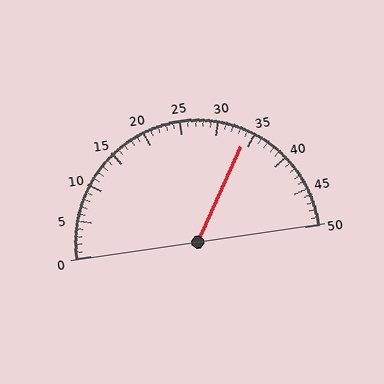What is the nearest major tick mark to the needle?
The nearest major tick mark is 35.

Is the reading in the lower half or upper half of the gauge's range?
The reading is in the upper half of the range (0 to 50).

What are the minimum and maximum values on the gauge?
The gauge ranges from 0 to 50.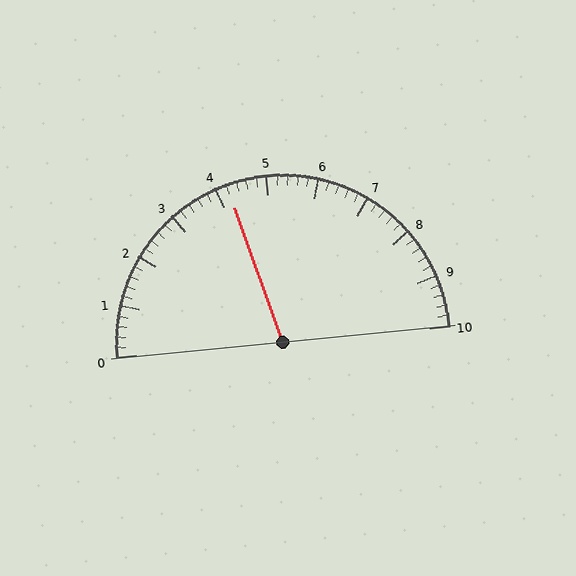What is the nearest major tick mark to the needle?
The nearest major tick mark is 4.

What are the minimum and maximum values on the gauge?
The gauge ranges from 0 to 10.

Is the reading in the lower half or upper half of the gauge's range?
The reading is in the lower half of the range (0 to 10).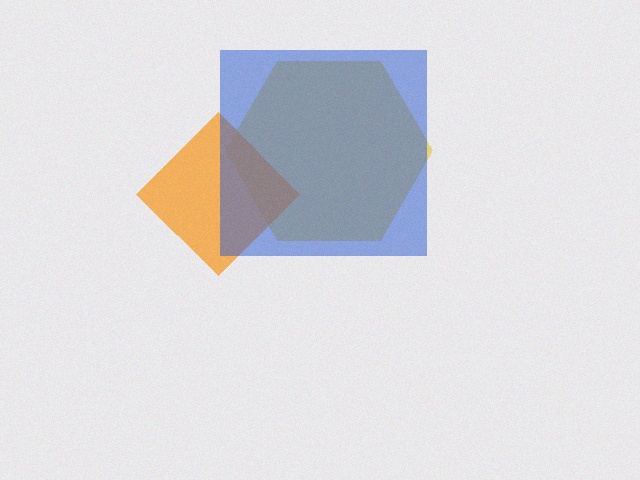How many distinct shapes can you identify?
There are 3 distinct shapes: a yellow hexagon, an orange diamond, a blue square.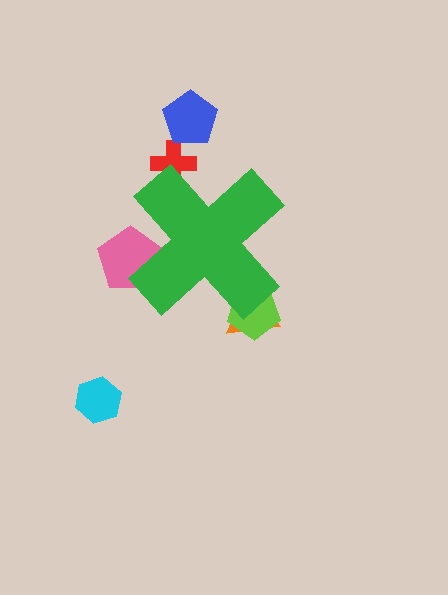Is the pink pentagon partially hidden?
Yes, the pink pentagon is partially hidden behind the green cross.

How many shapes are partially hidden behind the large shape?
4 shapes are partially hidden.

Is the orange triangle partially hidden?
Yes, the orange triangle is partially hidden behind the green cross.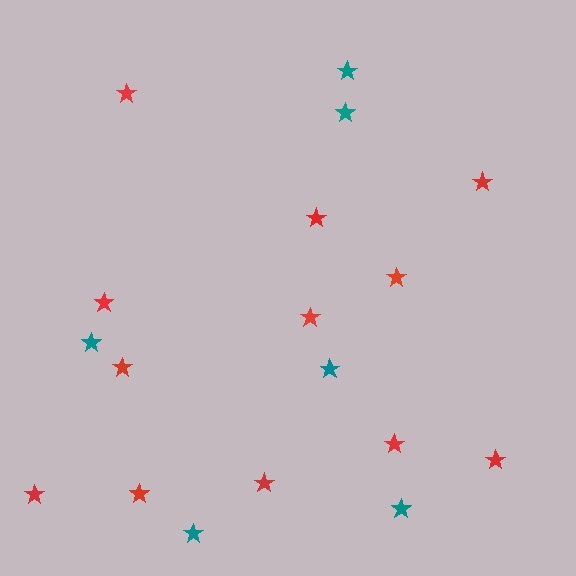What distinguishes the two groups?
There are 2 groups: one group of red stars (12) and one group of teal stars (6).